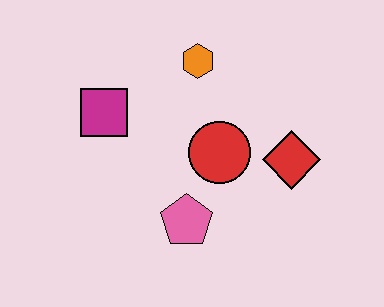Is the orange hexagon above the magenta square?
Yes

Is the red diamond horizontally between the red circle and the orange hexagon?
No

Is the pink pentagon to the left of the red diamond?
Yes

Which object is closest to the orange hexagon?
The red circle is closest to the orange hexagon.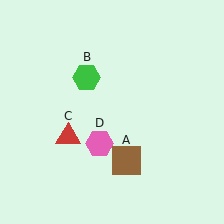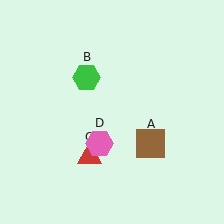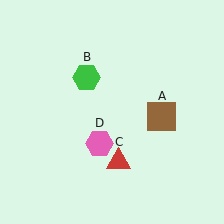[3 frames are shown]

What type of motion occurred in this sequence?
The brown square (object A), red triangle (object C) rotated counterclockwise around the center of the scene.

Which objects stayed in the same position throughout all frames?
Green hexagon (object B) and pink hexagon (object D) remained stationary.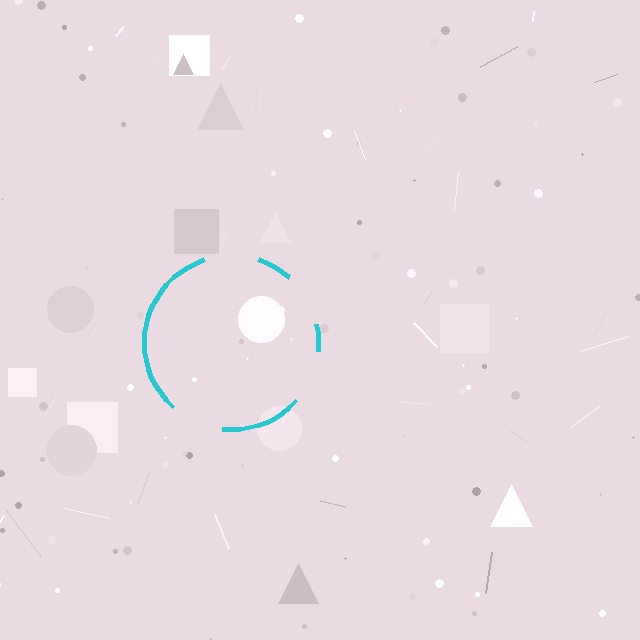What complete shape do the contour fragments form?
The contour fragments form a circle.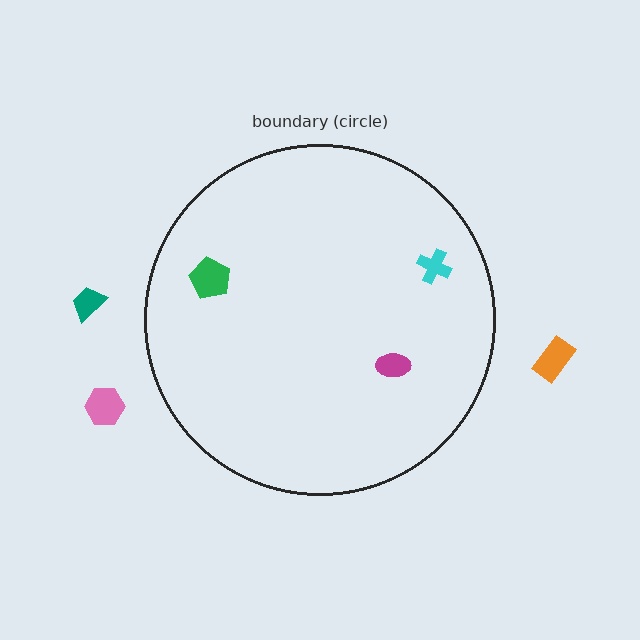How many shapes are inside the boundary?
3 inside, 3 outside.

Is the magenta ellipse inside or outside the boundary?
Inside.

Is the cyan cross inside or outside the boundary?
Inside.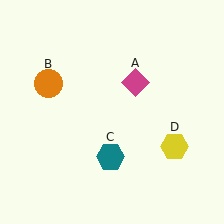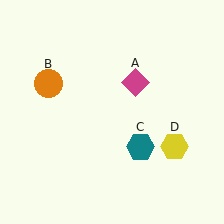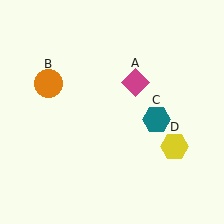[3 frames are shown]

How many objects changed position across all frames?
1 object changed position: teal hexagon (object C).